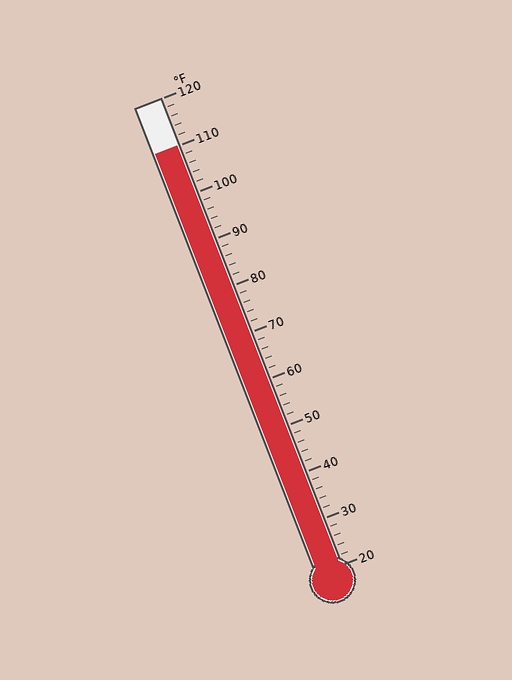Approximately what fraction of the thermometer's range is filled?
The thermometer is filled to approximately 90% of its range.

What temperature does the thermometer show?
The thermometer shows approximately 110°F.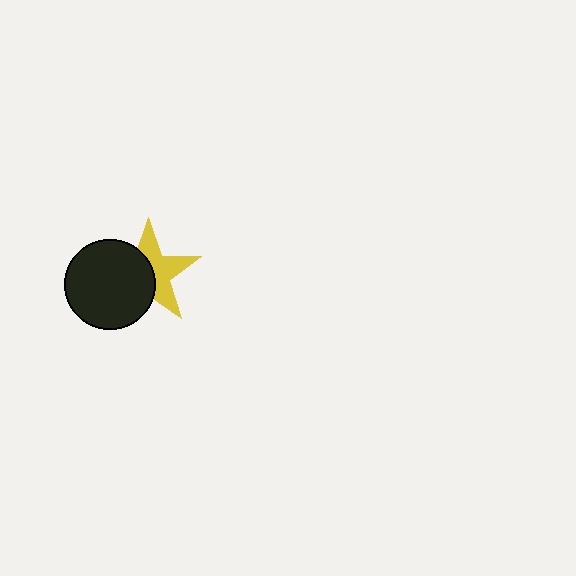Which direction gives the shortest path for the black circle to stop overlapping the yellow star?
Moving left gives the shortest separation.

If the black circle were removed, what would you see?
You would see the complete yellow star.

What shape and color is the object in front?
The object in front is a black circle.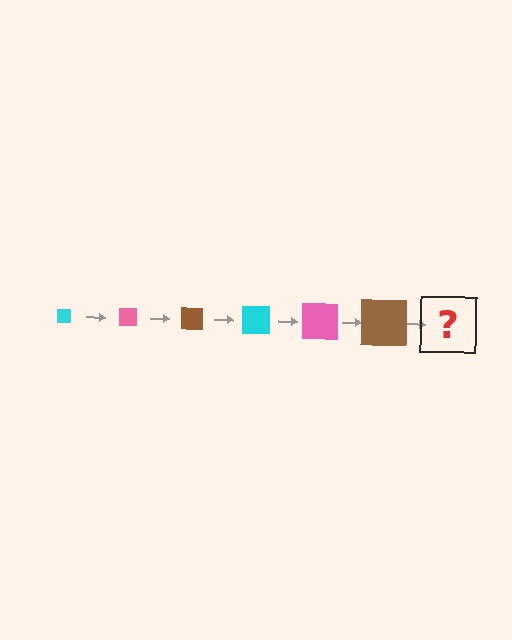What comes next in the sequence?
The next element should be a cyan square, larger than the previous one.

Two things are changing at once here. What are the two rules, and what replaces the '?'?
The two rules are that the square grows larger each step and the color cycles through cyan, pink, and brown. The '?' should be a cyan square, larger than the previous one.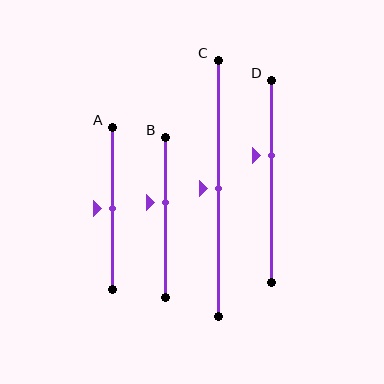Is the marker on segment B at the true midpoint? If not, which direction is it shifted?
No, the marker on segment B is shifted upward by about 9% of the segment length.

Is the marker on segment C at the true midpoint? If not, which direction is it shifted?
Yes, the marker on segment C is at the true midpoint.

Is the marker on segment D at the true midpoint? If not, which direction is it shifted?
No, the marker on segment D is shifted upward by about 13% of the segment length.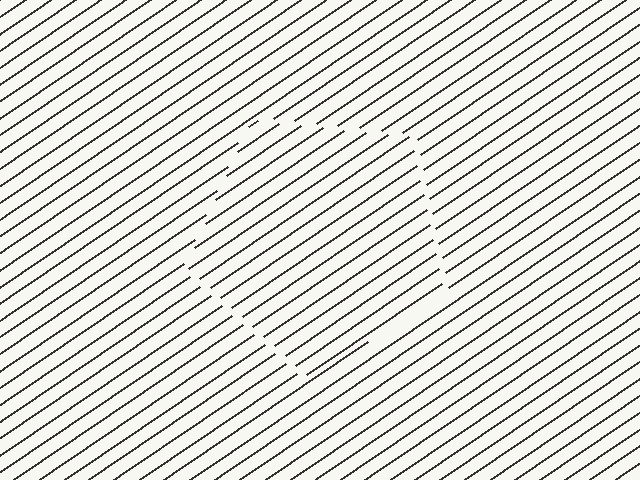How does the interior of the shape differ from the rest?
The interior of the shape contains the same grating, shifted by half a period — the contour is defined by the phase discontinuity where line-ends from the inner and outer gratings abut.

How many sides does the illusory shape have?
5 sides — the line-ends trace a pentagon.